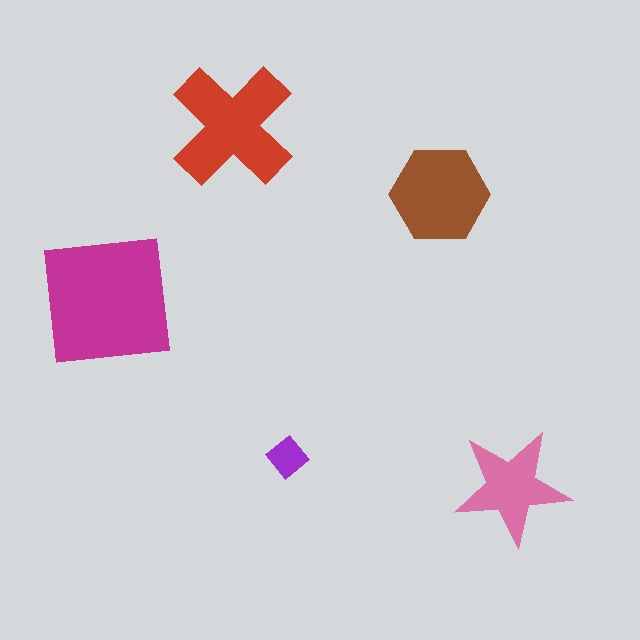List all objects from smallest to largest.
The purple diamond, the pink star, the brown hexagon, the red cross, the magenta square.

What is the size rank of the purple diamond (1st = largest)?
5th.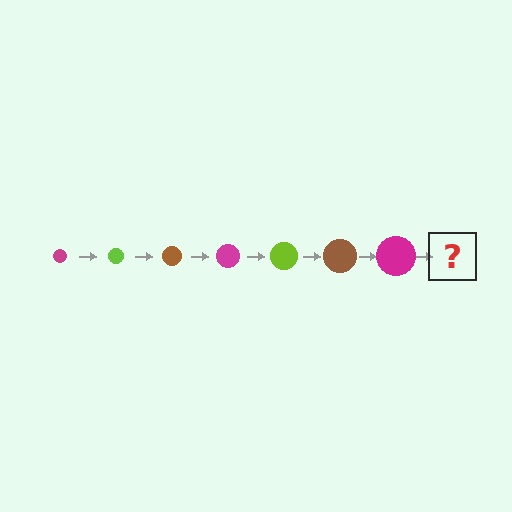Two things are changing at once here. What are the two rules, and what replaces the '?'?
The two rules are that the circle grows larger each step and the color cycles through magenta, lime, and brown. The '?' should be a lime circle, larger than the previous one.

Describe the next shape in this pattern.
It should be a lime circle, larger than the previous one.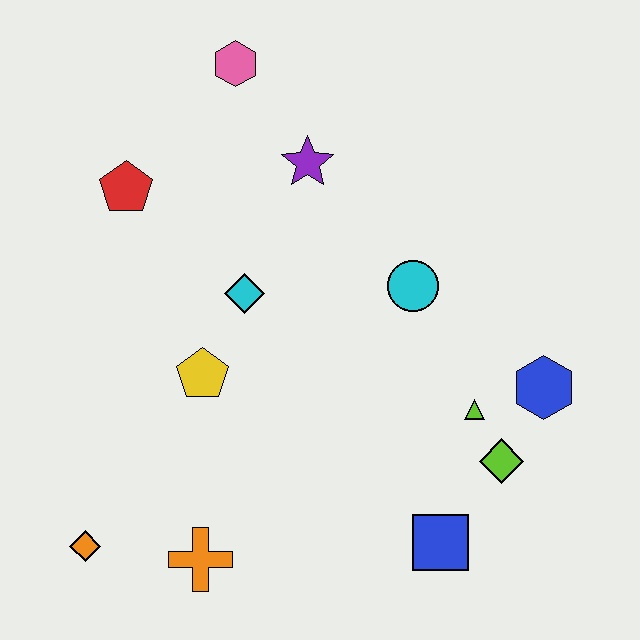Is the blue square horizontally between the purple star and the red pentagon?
No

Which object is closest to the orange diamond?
The orange cross is closest to the orange diamond.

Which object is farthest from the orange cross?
The pink hexagon is farthest from the orange cross.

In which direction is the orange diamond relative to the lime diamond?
The orange diamond is to the left of the lime diamond.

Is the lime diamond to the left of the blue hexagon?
Yes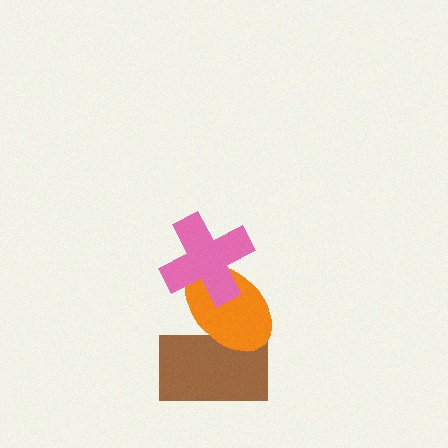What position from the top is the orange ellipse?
The orange ellipse is 2nd from the top.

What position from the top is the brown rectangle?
The brown rectangle is 3rd from the top.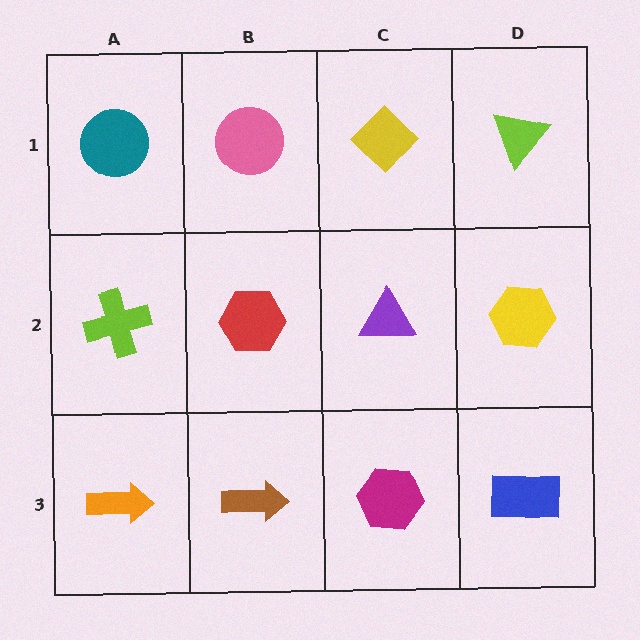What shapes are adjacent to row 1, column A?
A lime cross (row 2, column A), a pink circle (row 1, column B).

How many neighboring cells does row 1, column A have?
2.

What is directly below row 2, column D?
A blue rectangle.